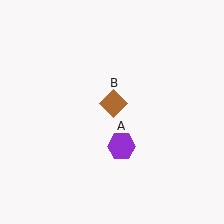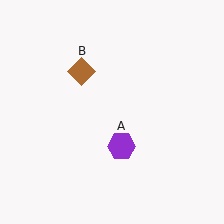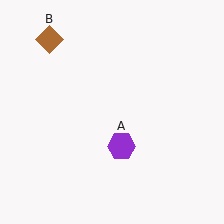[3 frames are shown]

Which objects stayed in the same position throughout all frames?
Purple hexagon (object A) remained stationary.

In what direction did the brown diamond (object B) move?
The brown diamond (object B) moved up and to the left.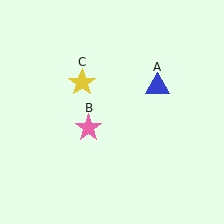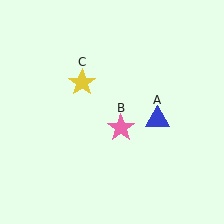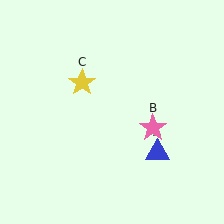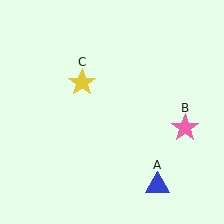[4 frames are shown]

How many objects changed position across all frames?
2 objects changed position: blue triangle (object A), pink star (object B).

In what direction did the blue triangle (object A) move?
The blue triangle (object A) moved down.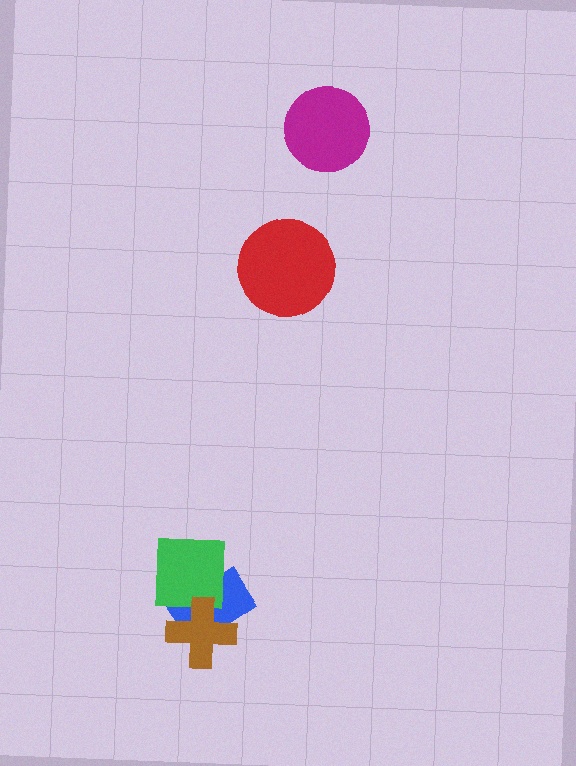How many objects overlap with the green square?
2 objects overlap with the green square.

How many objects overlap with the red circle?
0 objects overlap with the red circle.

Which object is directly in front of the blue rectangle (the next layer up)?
The green square is directly in front of the blue rectangle.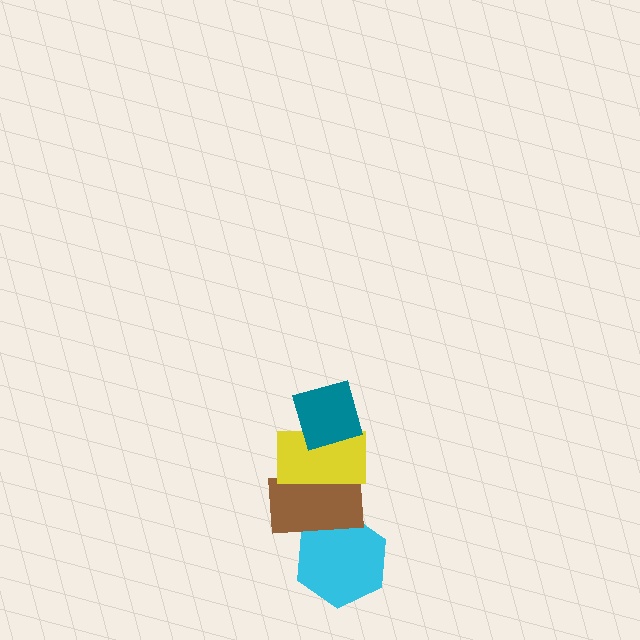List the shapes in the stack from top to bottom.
From top to bottom: the teal diamond, the yellow rectangle, the brown rectangle, the cyan hexagon.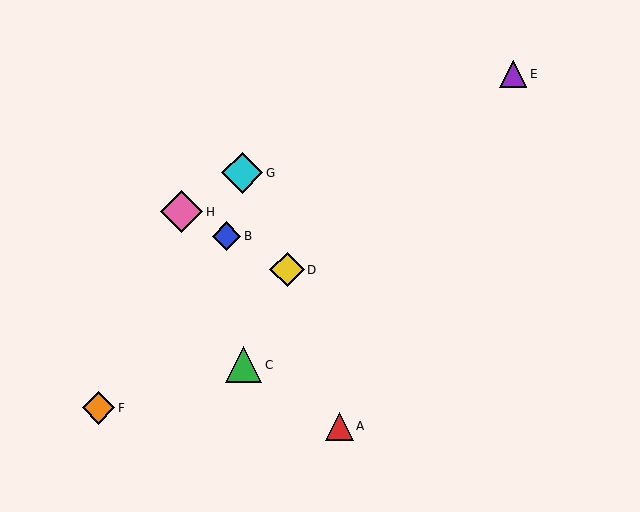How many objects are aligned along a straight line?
3 objects (B, D, H) are aligned along a straight line.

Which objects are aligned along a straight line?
Objects B, D, H are aligned along a straight line.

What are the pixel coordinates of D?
Object D is at (287, 270).